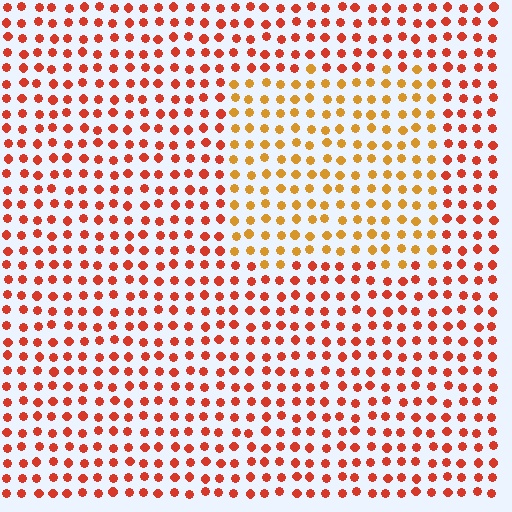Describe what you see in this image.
The image is filled with small red elements in a uniform arrangement. A rectangle-shaped region is visible where the elements are tinted to a slightly different hue, forming a subtle color boundary.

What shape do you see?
I see a rectangle.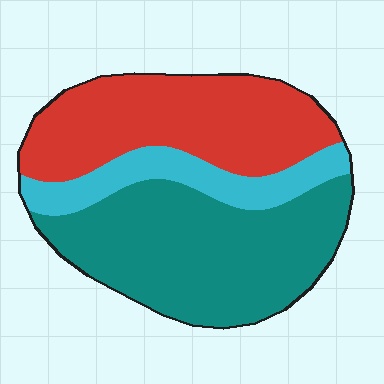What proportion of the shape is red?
Red takes up between a third and a half of the shape.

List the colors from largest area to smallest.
From largest to smallest: teal, red, cyan.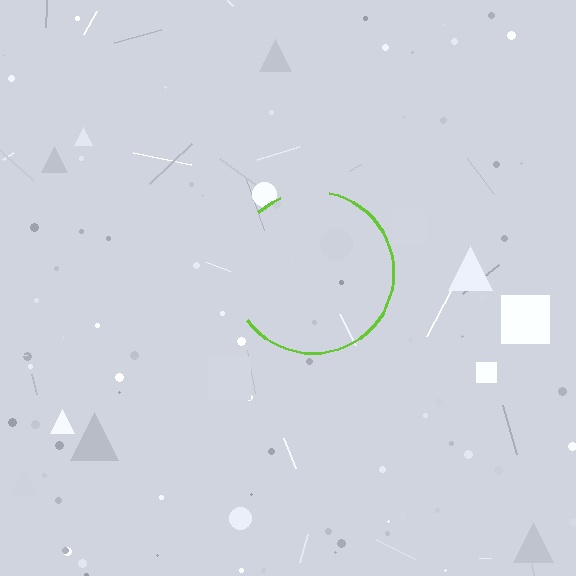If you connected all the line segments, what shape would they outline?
They would outline a circle.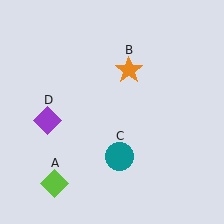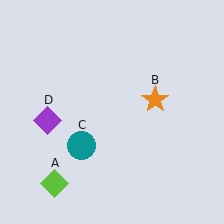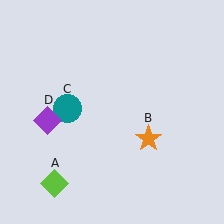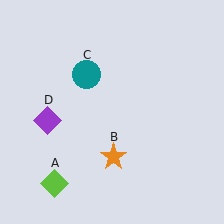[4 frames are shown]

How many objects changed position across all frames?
2 objects changed position: orange star (object B), teal circle (object C).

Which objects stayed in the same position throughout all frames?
Lime diamond (object A) and purple diamond (object D) remained stationary.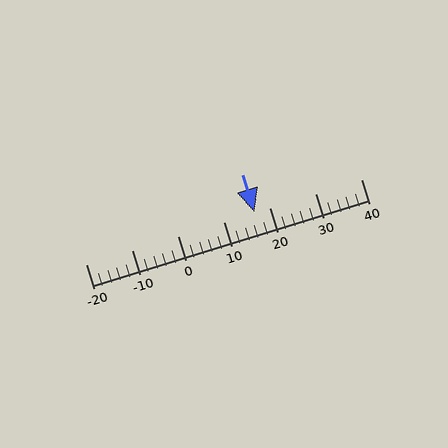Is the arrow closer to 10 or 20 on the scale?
The arrow is closer to 20.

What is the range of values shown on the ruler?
The ruler shows values from -20 to 40.